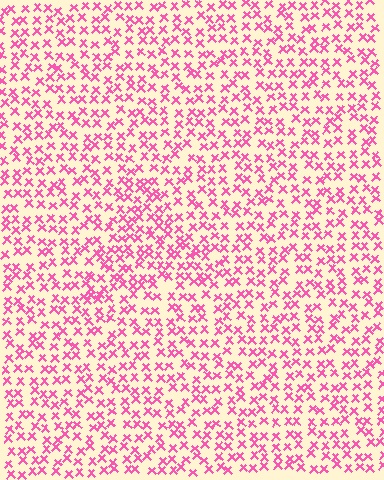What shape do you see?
I see a triangle.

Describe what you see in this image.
The image contains small pink elements arranged at two different densities. A triangle-shaped region is visible where the elements are more densely packed than the surrounding area.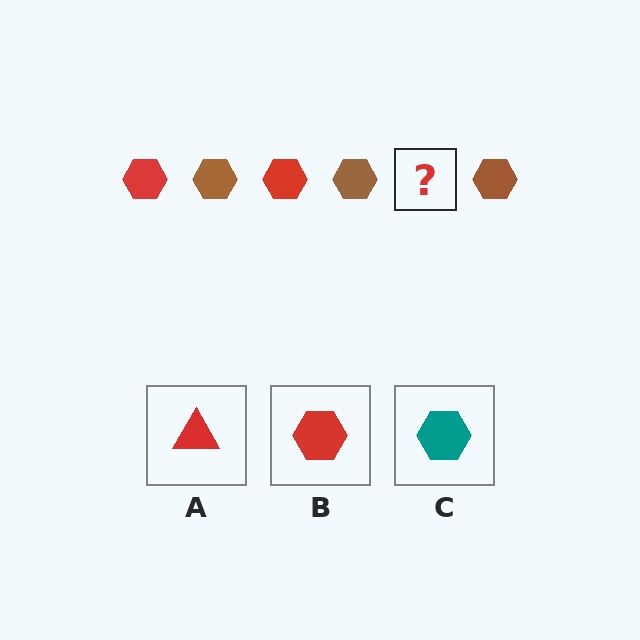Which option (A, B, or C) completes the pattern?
B.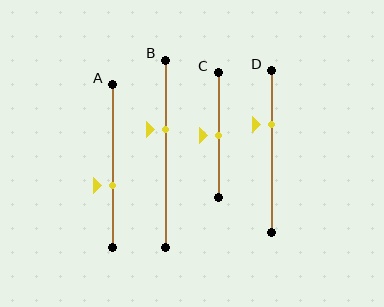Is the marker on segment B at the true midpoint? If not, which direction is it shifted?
No, the marker on segment B is shifted upward by about 13% of the segment length.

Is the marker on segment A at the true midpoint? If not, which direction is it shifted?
No, the marker on segment A is shifted downward by about 12% of the segment length.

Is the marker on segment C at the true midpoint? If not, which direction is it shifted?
Yes, the marker on segment C is at the true midpoint.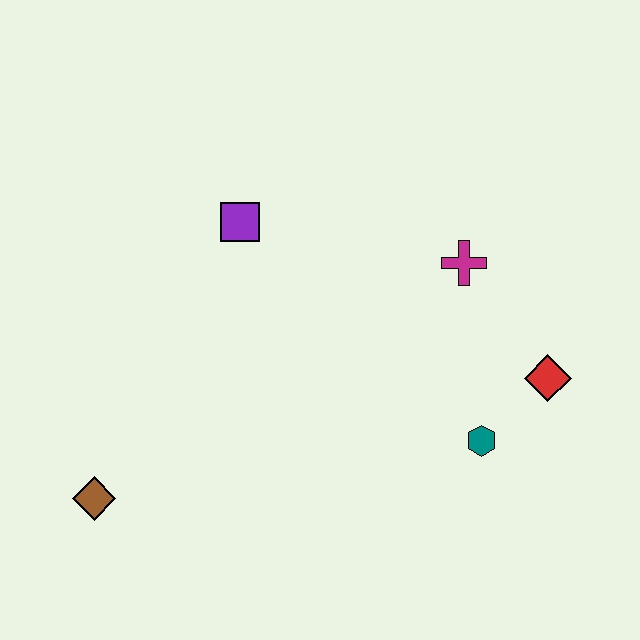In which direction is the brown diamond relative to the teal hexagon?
The brown diamond is to the left of the teal hexagon.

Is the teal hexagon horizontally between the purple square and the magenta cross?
No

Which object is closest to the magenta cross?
The red diamond is closest to the magenta cross.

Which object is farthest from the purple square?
The red diamond is farthest from the purple square.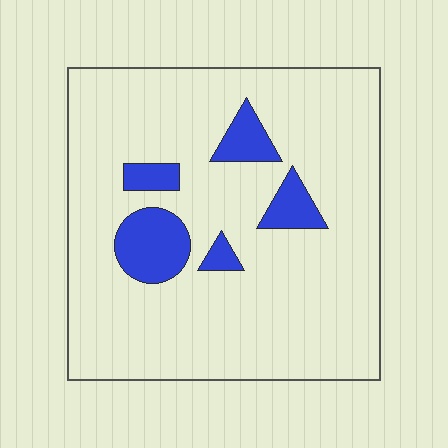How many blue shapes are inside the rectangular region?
5.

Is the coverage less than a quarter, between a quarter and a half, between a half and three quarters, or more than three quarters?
Less than a quarter.